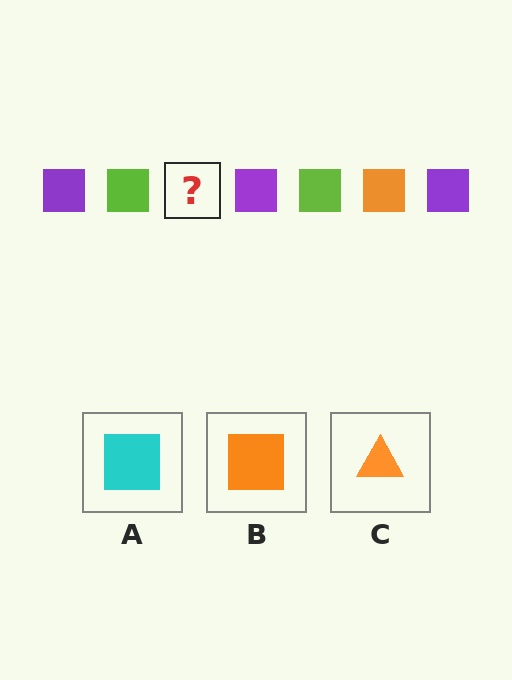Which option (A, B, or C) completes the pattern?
B.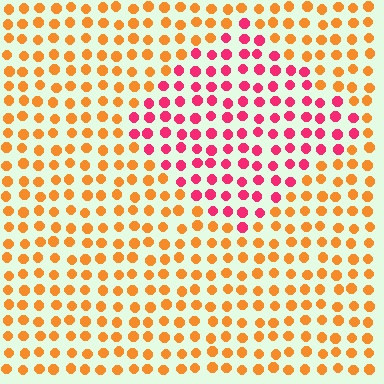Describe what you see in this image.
The image is filled with small orange elements in a uniform arrangement. A diamond-shaped region is visible where the elements are tinted to a slightly different hue, forming a subtle color boundary.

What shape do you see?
I see a diamond.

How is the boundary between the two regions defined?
The boundary is defined purely by a slight shift in hue (about 51 degrees). Spacing, size, and orientation are identical on both sides.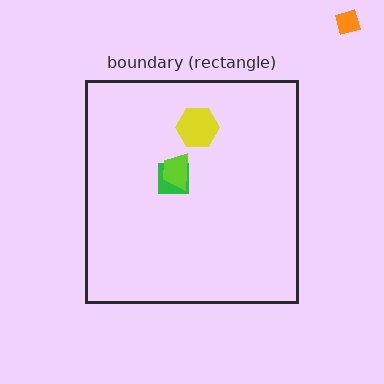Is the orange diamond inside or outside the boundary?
Outside.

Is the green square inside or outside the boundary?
Inside.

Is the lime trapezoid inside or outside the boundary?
Inside.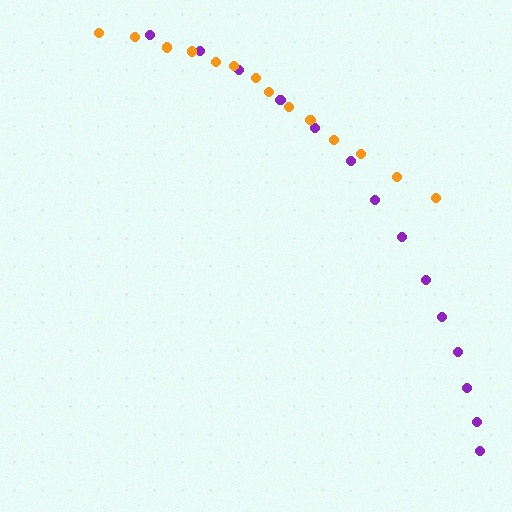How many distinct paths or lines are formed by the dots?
There are 2 distinct paths.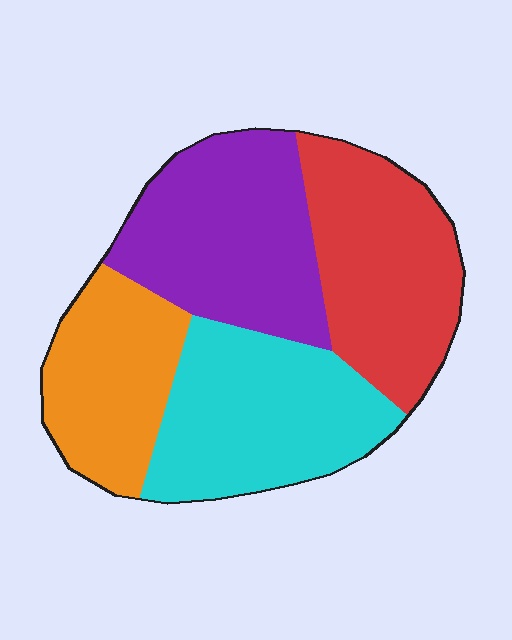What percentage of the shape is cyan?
Cyan covers 27% of the shape.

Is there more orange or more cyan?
Cyan.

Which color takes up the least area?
Orange, at roughly 20%.